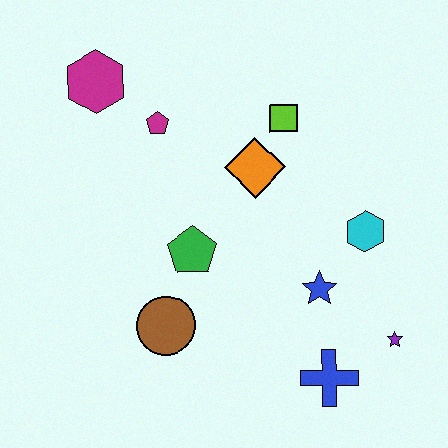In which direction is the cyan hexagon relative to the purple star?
The cyan hexagon is above the purple star.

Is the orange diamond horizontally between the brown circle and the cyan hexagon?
Yes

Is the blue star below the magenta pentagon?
Yes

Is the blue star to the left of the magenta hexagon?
No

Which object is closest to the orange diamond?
The lime square is closest to the orange diamond.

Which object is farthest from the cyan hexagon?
The magenta hexagon is farthest from the cyan hexagon.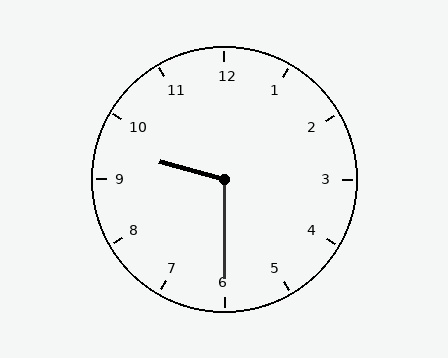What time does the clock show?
9:30.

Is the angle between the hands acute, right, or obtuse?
It is obtuse.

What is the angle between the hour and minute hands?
Approximately 105 degrees.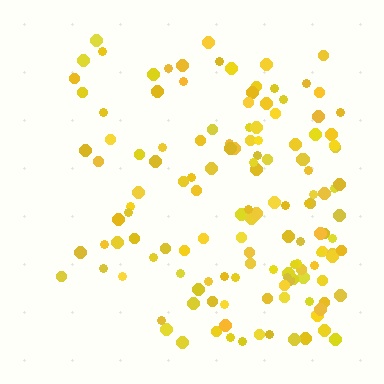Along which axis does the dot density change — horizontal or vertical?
Horizontal.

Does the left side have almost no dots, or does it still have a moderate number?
Still a moderate number, just noticeably fewer than the right.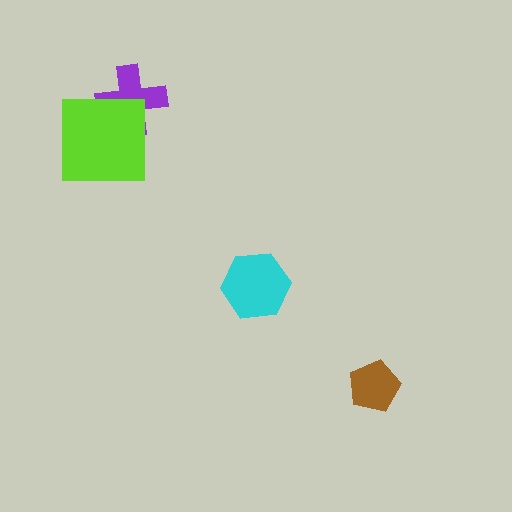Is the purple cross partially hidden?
Yes, it is partially covered by another shape.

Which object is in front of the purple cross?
The lime square is in front of the purple cross.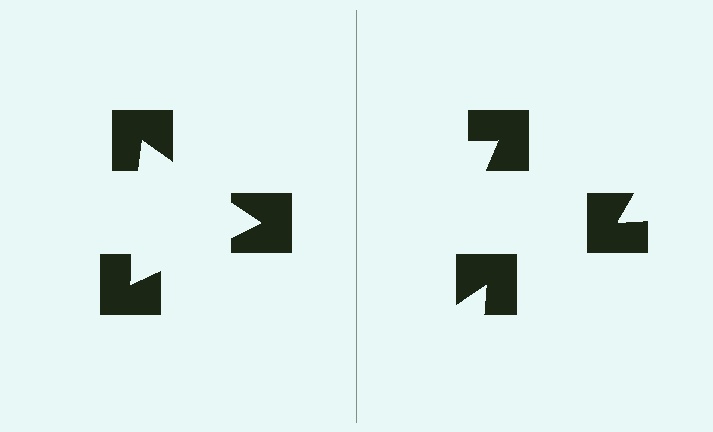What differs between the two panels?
The notched squares are positioned identically on both sides; only the wedge orientations differ. On the left they align to a triangle; on the right they are misaligned.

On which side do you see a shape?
An illusory triangle appears on the left side. On the right side the wedge cuts are rotated, so no coherent shape forms.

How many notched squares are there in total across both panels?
6 — 3 on each side.